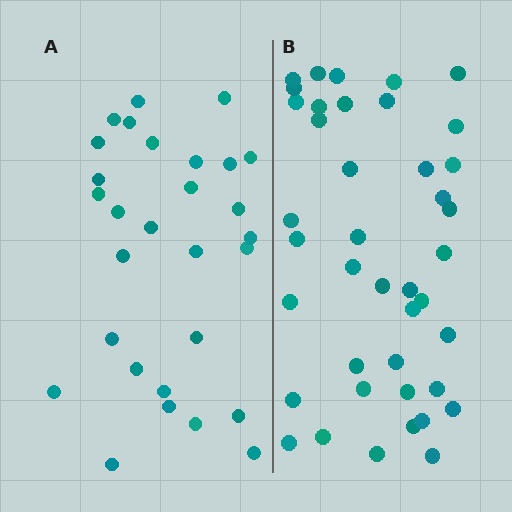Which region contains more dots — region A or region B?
Region B (the right region) has more dots.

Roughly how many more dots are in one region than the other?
Region B has roughly 12 or so more dots than region A.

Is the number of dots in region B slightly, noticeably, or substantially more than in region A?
Region B has noticeably more, but not dramatically so. The ratio is roughly 1.4 to 1.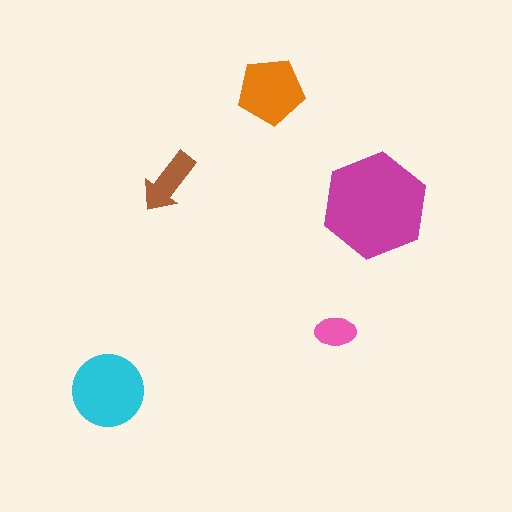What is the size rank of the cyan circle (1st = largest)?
2nd.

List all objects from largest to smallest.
The magenta hexagon, the cyan circle, the orange pentagon, the brown arrow, the pink ellipse.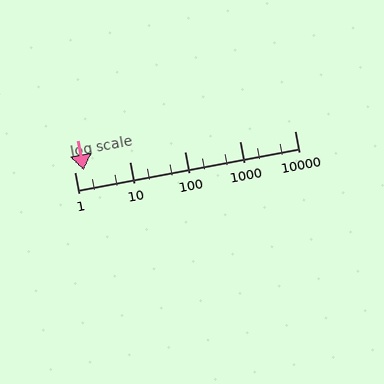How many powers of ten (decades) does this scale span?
The scale spans 4 decades, from 1 to 10000.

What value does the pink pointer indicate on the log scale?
The pointer indicates approximately 1.5.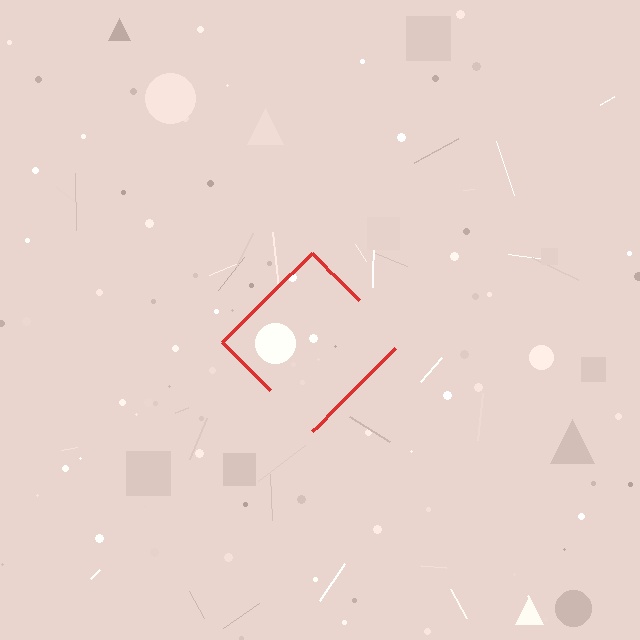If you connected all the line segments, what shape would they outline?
They would outline a diamond.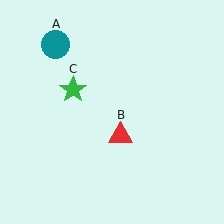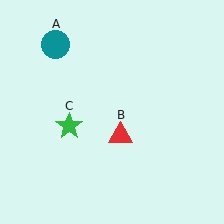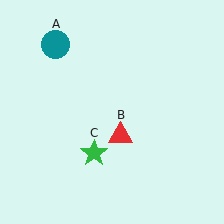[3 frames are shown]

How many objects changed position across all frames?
1 object changed position: green star (object C).